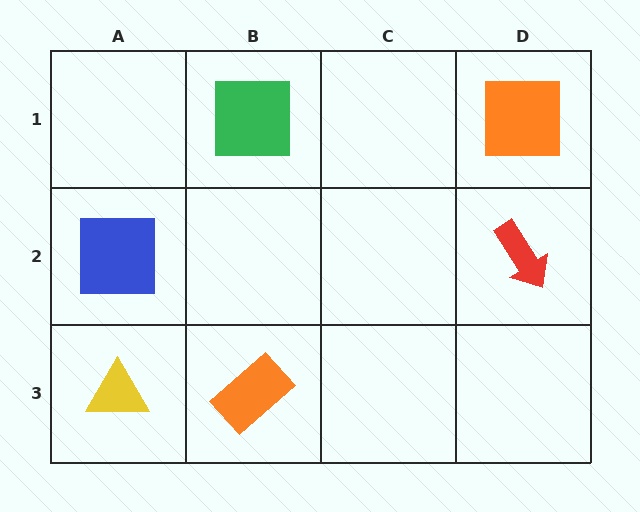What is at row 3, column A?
A yellow triangle.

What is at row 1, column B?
A green square.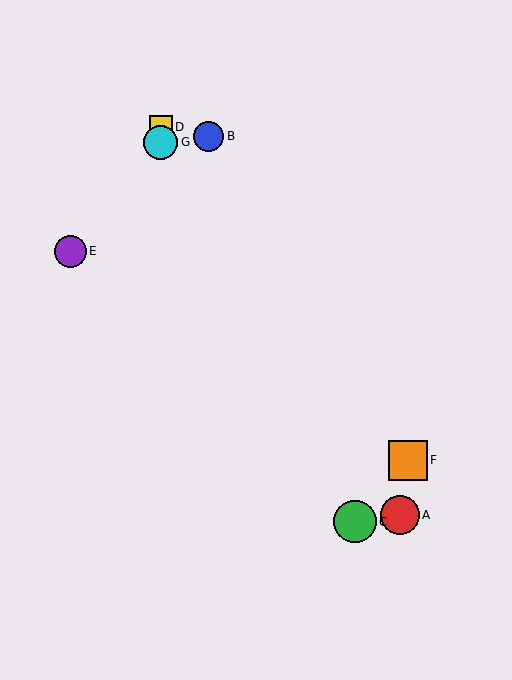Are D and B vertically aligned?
No, D is at x≈161 and B is at x≈208.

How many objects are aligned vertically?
2 objects (D, G) are aligned vertically.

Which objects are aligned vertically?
Objects D, G are aligned vertically.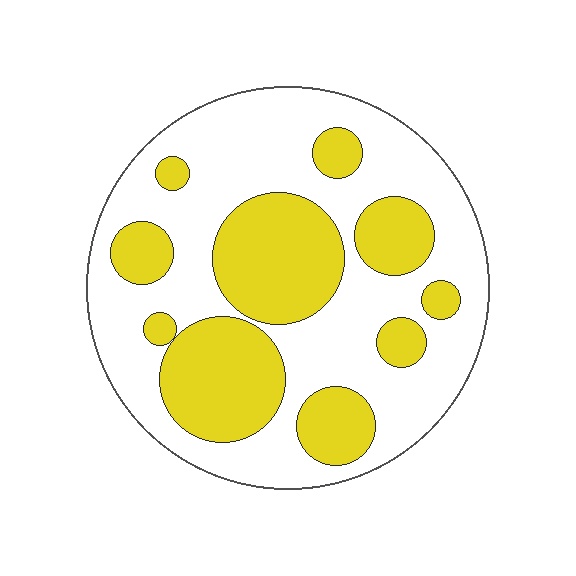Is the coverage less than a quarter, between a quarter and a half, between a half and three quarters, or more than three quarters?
Between a quarter and a half.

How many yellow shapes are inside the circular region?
10.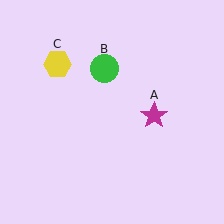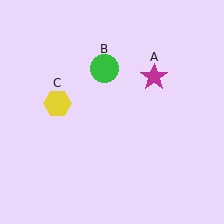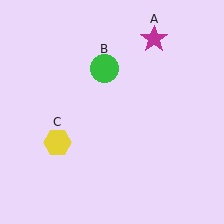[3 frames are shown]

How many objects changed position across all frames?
2 objects changed position: magenta star (object A), yellow hexagon (object C).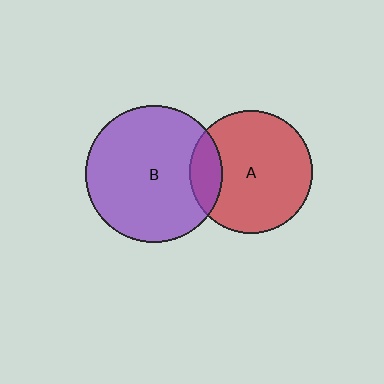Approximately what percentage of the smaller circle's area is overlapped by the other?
Approximately 15%.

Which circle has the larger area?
Circle B (purple).